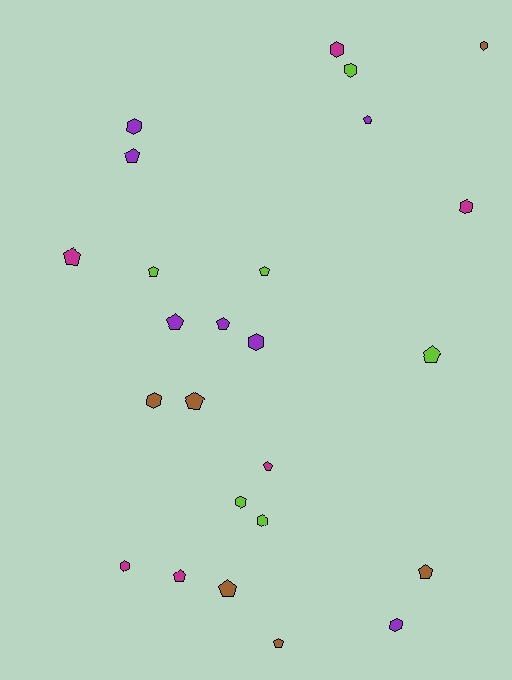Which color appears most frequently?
Purple, with 7 objects.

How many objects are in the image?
There are 25 objects.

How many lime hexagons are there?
There are 3 lime hexagons.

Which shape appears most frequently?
Pentagon, with 14 objects.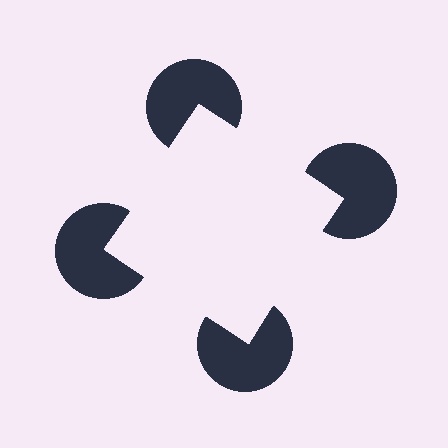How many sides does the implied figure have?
4 sides.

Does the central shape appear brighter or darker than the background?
It typically appears slightly brighter than the background, even though no actual brightness change is drawn.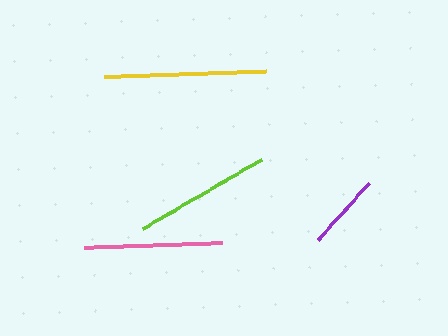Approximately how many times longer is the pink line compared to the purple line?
The pink line is approximately 1.8 times the length of the purple line.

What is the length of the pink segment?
The pink segment is approximately 137 pixels long.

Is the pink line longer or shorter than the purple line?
The pink line is longer than the purple line.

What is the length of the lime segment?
The lime segment is approximately 137 pixels long.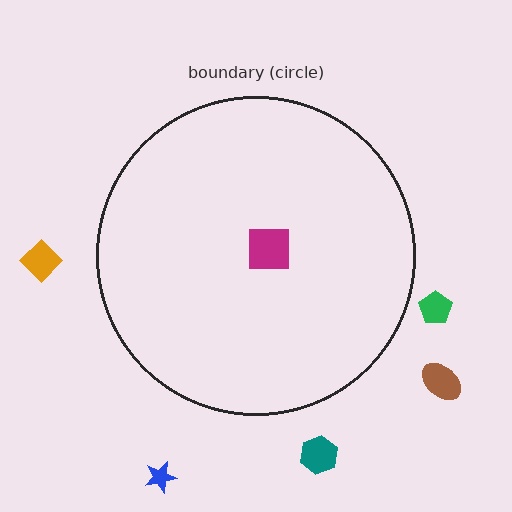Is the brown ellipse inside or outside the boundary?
Outside.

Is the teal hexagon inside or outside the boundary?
Outside.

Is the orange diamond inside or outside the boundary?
Outside.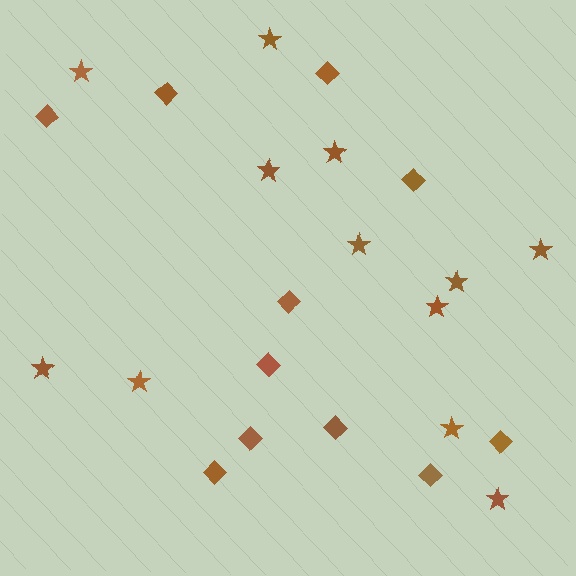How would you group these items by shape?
There are 2 groups: one group of stars (12) and one group of diamonds (11).